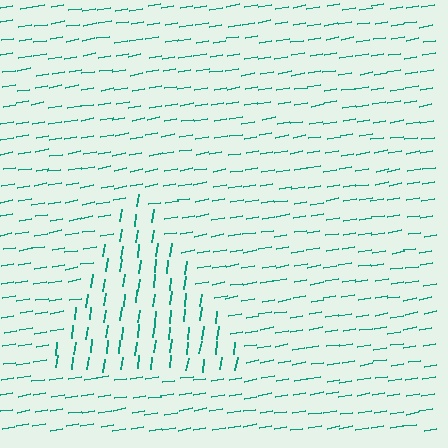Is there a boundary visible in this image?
Yes, there is a texture boundary formed by a change in line orientation.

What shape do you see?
I see a triangle.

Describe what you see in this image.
The image is filled with small teal line segments. A triangle region in the image has lines oriented differently from the surrounding lines, creating a visible texture boundary.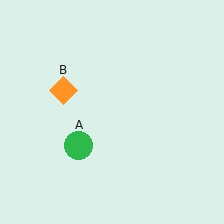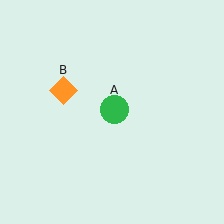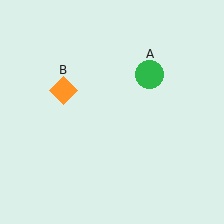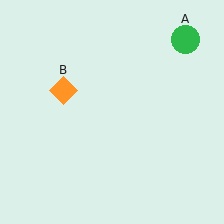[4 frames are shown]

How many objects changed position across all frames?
1 object changed position: green circle (object A).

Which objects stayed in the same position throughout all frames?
Orange diamond (object B) remained stationary.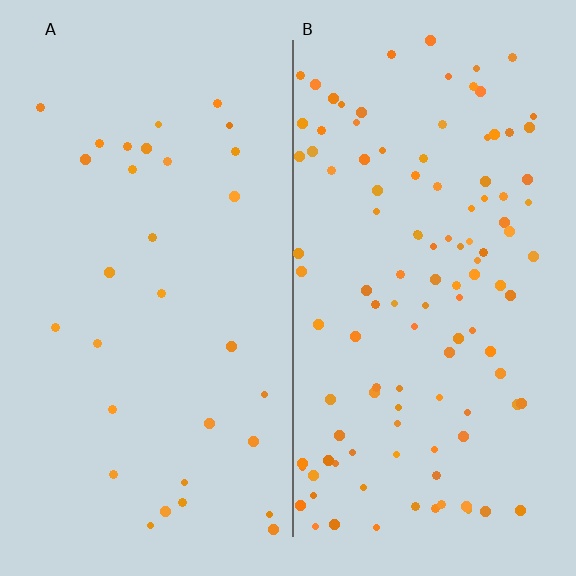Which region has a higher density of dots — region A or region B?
B (the right).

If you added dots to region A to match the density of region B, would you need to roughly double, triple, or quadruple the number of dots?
Approximately quadruple.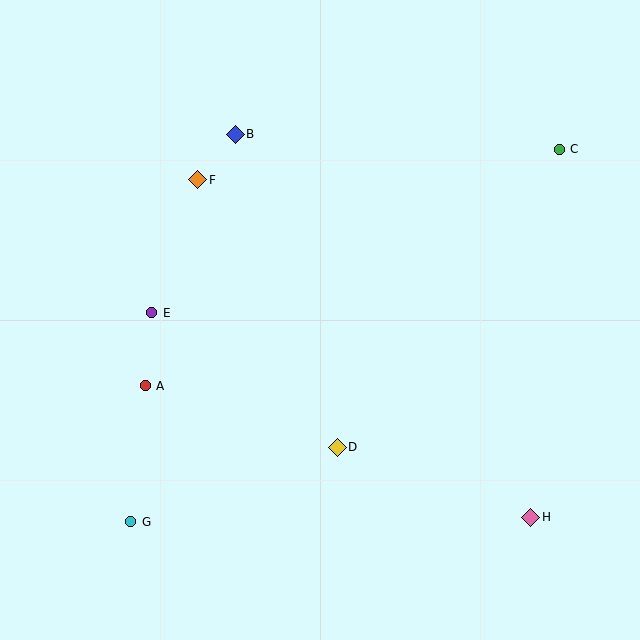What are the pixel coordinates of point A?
Point A is at (145, 386).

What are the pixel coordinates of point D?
Point D is at (337, 447).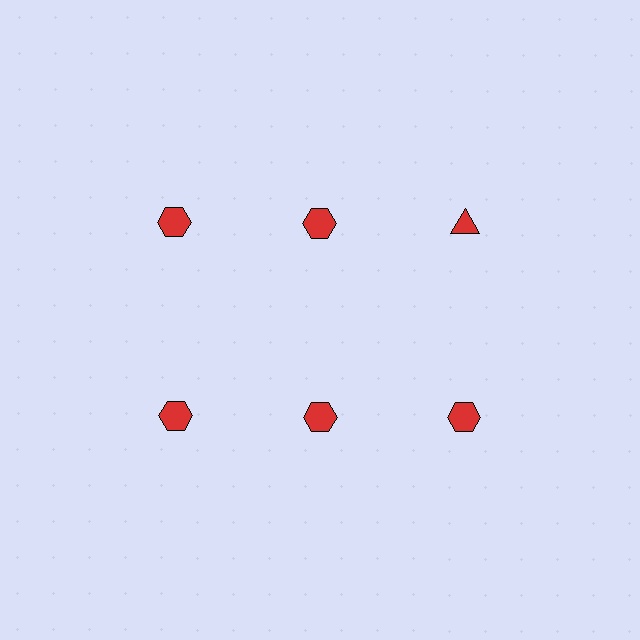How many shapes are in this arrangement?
There are 6 shapes arranged in a grid pattern.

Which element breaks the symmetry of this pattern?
The red triangle in the top row, center column breaks the symmetry. All other shapes are red hexagons.